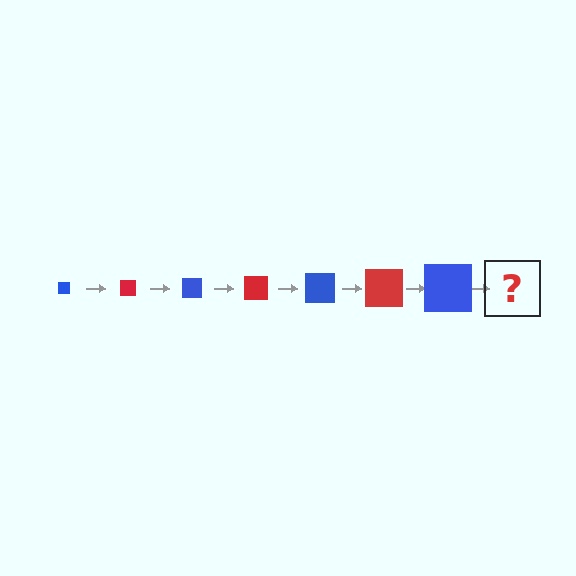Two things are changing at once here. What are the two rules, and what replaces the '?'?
The two rules are that the square grows larger each step and the color cycles through blue and red. The '?' should be a red square, larger than the previous one.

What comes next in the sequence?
The next element should be a red square, larger than the previous one.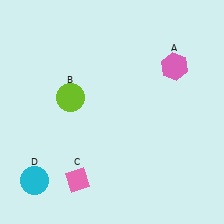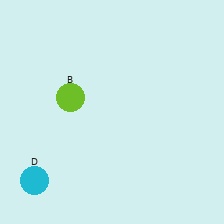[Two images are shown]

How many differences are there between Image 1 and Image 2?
There are 2 differences between the two images.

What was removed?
The pink diamond (C), the pink hexagon (A) were removed in Image 2.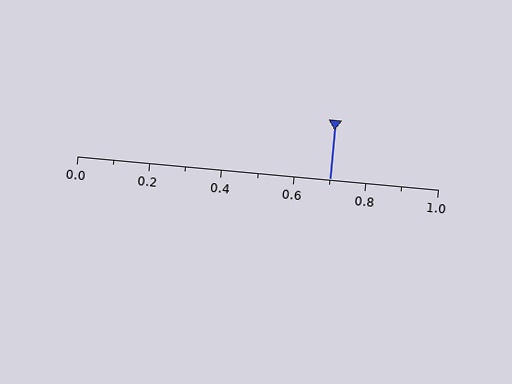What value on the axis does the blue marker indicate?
The marker indicates approximately 0.7.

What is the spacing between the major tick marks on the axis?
The major ticks are spaced 0.2 apart.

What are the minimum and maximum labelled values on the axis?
The axis runs from 0.0 to 1.0.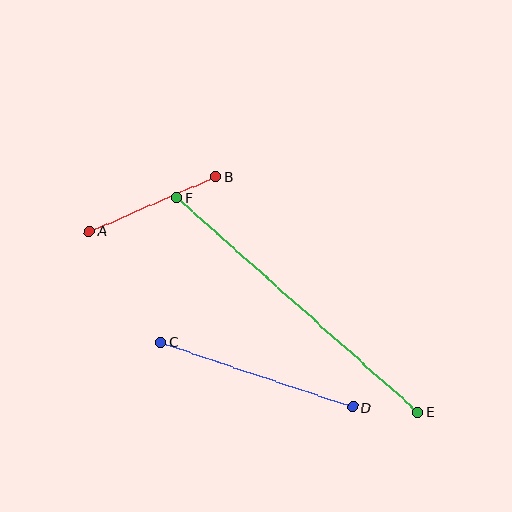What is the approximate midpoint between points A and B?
The midpoint is at approximately (153, 204) pixels.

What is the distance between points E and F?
The distance is approximately 323 pixels.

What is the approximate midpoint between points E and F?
The midpoint is at approximately (298, 305) pixels.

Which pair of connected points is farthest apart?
Points E and F are farthest apart.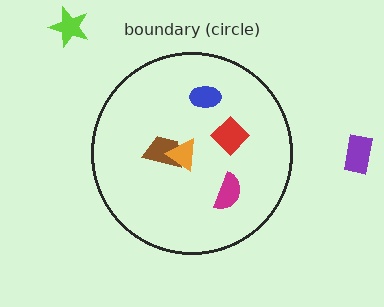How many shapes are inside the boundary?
5 inside, 2 outside.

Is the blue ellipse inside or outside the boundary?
Inside.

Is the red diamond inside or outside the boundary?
Inside.